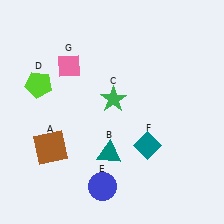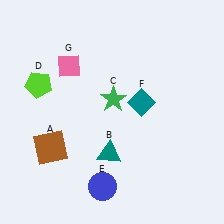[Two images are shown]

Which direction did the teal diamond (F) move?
The teal diamond (F) moved up.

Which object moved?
The teal diamond (F) moved up.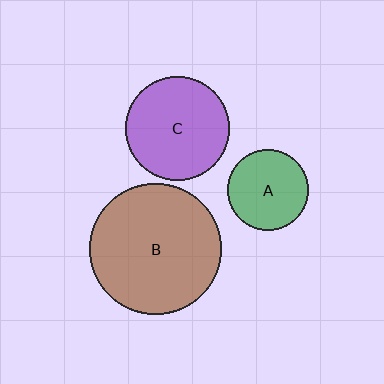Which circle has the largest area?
Circle B (brown).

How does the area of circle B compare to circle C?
Approximately 1.6 times.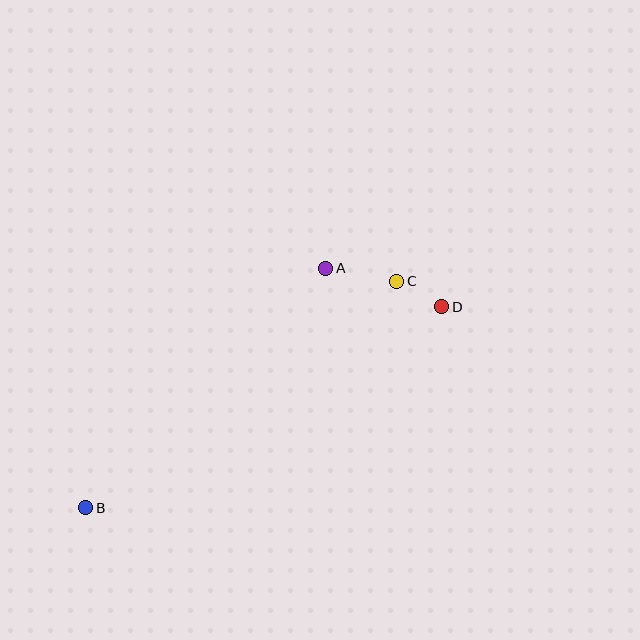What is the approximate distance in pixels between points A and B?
The distance between A and B is approximately 339 pixels.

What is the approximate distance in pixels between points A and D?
The distance between A and D is approximately 122 pixels.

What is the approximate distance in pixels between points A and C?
The distance between A and C is approximately 72 pixels.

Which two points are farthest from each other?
Points B and D are farthest from each other.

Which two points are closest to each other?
Points C and D are closest to each other.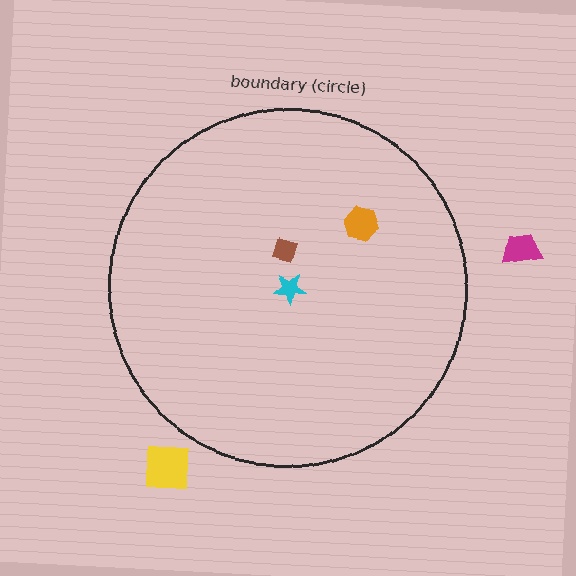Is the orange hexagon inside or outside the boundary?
Inside.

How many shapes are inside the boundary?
3 inside, 2 outside.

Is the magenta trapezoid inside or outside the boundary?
Outside.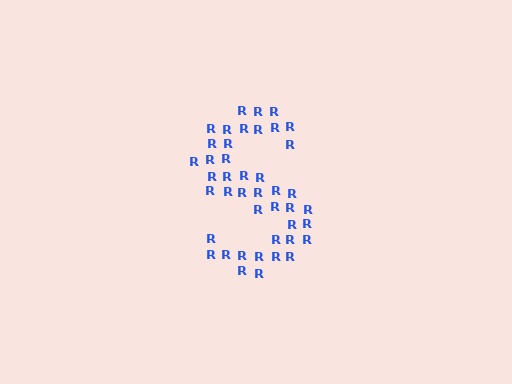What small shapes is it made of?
It is made of small letter R's.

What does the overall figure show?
The overall figure shows the letter S.